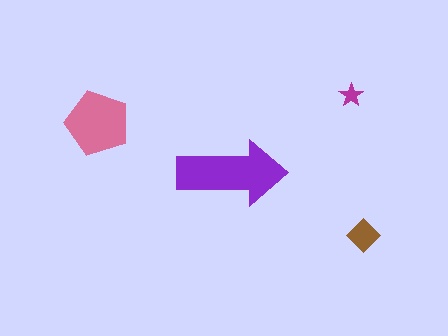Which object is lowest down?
The brown diamond is bottommost.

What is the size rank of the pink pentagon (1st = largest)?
2nd.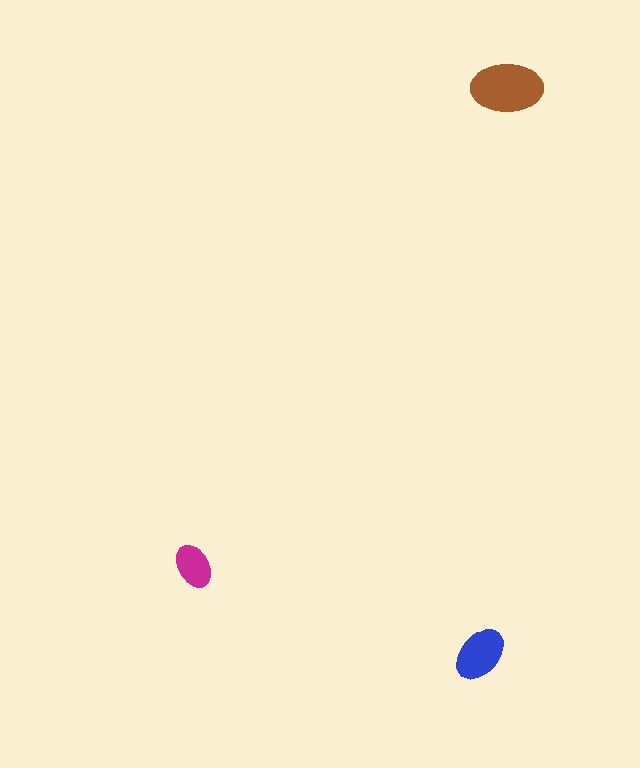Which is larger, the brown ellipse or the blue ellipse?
The brown one.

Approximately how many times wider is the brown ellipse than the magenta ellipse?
About 1.5 times wider.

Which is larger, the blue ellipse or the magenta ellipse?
The blue one.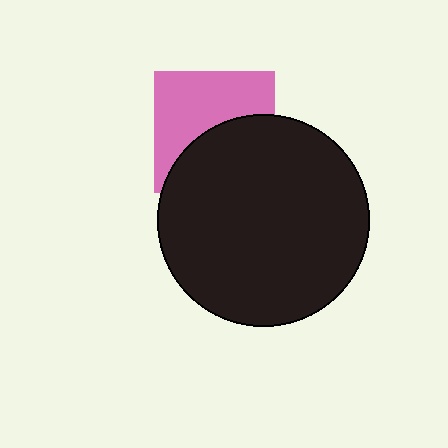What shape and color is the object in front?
The object in front is a black circle.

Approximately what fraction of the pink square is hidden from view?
Roughly 47% of the pink square is hidden behind the black circle.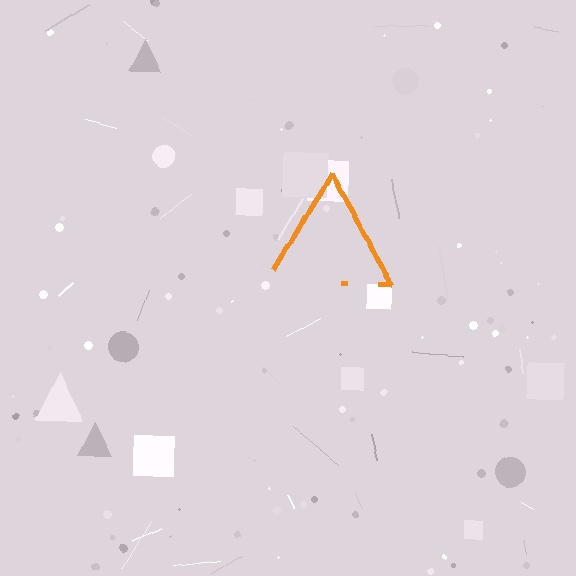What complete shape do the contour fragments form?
The contour fragments form a triangle.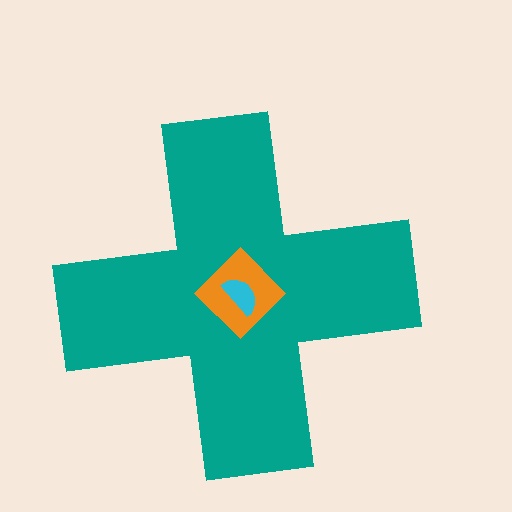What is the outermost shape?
The teal cross.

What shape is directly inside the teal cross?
The orange diamond.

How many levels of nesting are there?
3.